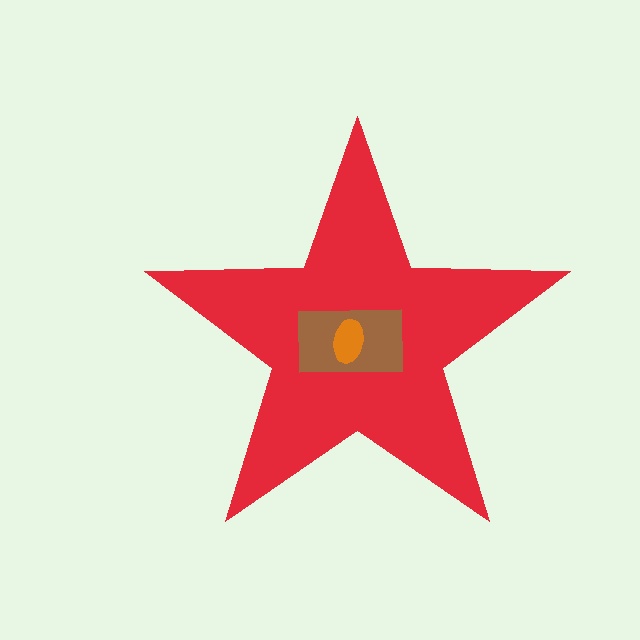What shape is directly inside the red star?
The brown rectangle.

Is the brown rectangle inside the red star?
Yes.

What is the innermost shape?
The orange ellipse.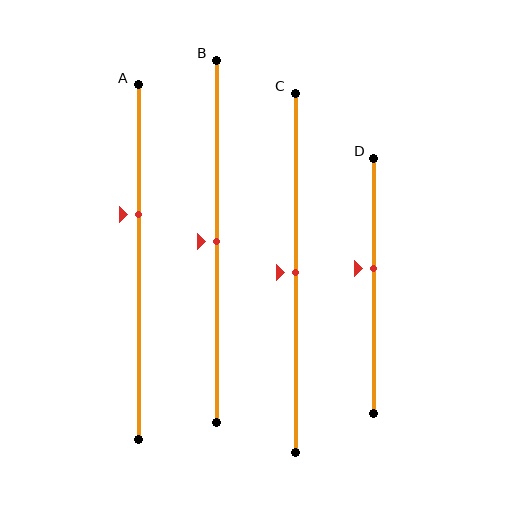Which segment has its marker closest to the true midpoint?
Segment B has its marker closest to the true midpoint.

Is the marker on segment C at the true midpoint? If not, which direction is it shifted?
Yes, the marker on segment C is at the true midpoint.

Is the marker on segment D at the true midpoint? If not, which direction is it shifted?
No, the marker on segment D is shifted upward by about 7% of the segment length.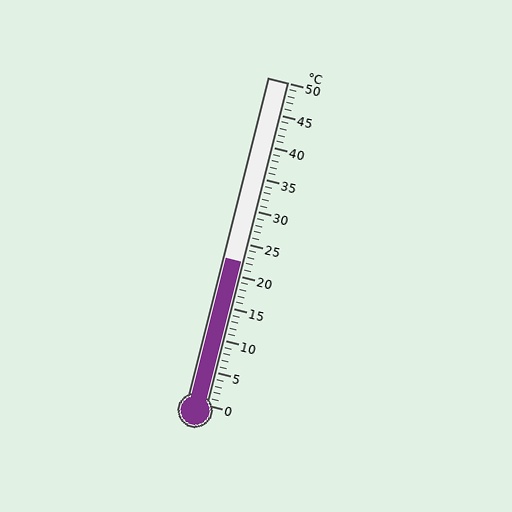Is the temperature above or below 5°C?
The temperature is above 5°C.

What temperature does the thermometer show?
The thermometer shows approximately 22°C.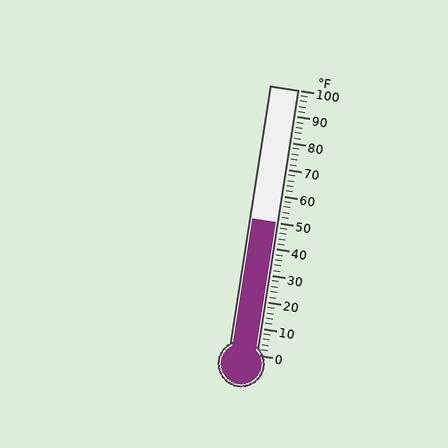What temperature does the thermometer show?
The thermometer shows approximately 50°F.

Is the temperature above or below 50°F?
The temperature is at 50°F.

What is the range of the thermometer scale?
The thermometer scale ranges from 0°F to 100°F.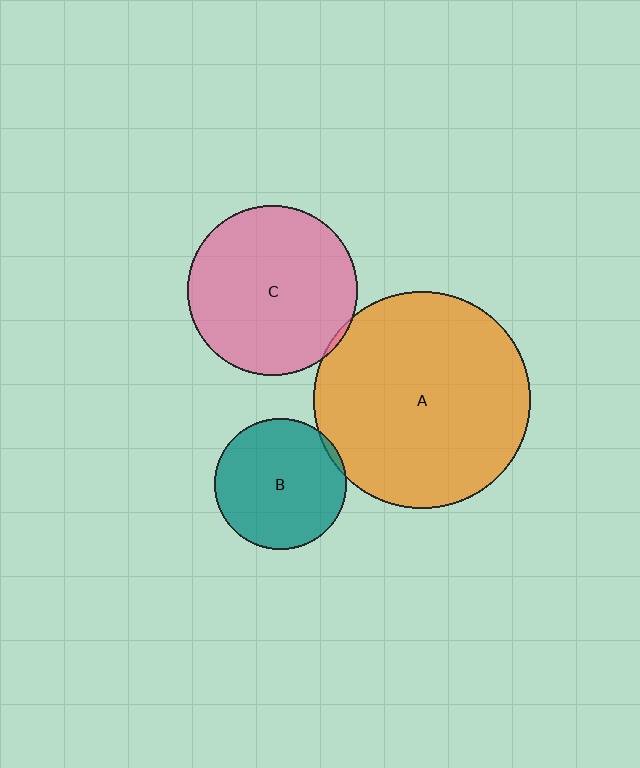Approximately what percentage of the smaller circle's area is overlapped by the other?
Approximately 5%.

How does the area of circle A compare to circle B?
Approximately 2.7 times.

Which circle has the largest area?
Circle A (orange).